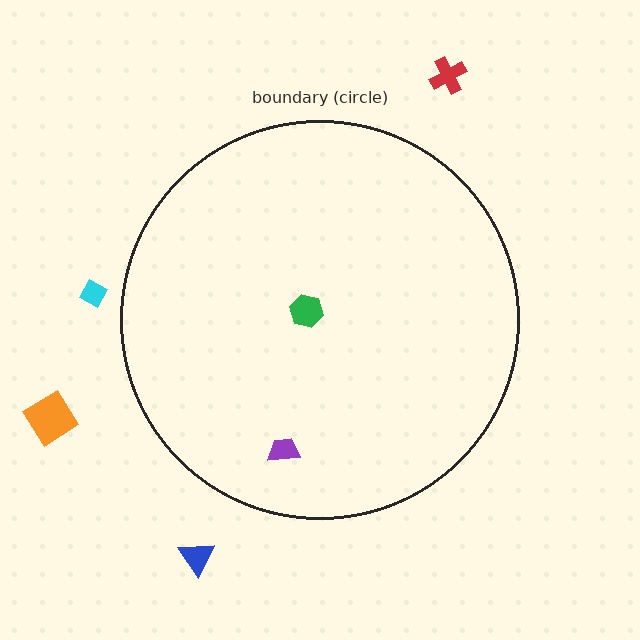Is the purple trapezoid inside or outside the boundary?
Inside.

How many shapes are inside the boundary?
2 inside, 4 outside.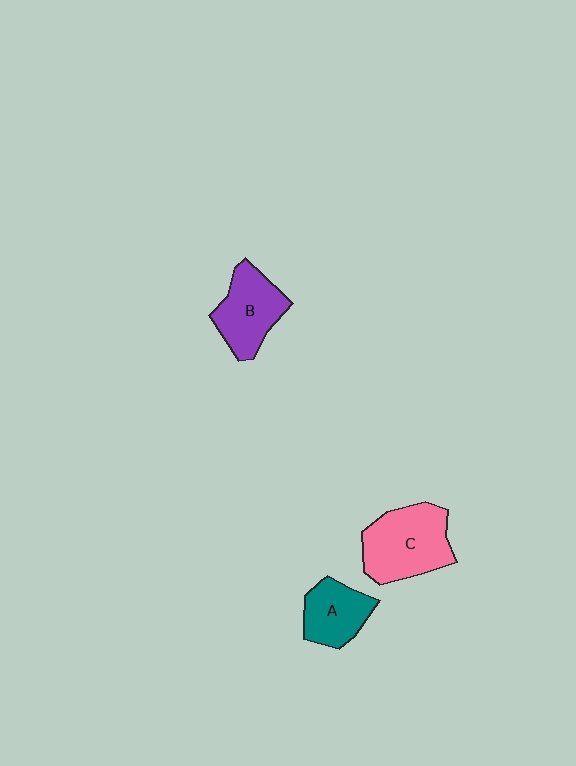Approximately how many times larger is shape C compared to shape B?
Approximately 1.3 times.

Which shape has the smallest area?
Shape A (teal).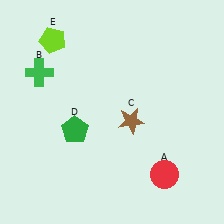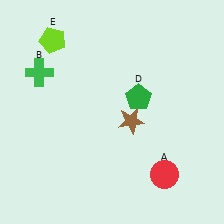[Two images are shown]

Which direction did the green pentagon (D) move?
The green pentagon (D) moved right.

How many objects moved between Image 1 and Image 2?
1 object moved between the two images.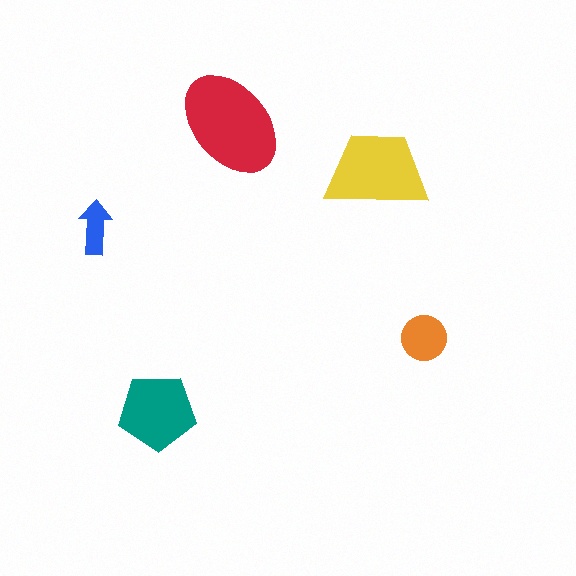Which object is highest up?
The red ellipse is topmost.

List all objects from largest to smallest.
The red ellipse, the yellow trapezoid, the teal pentagon, the orange circle, the blue arrow.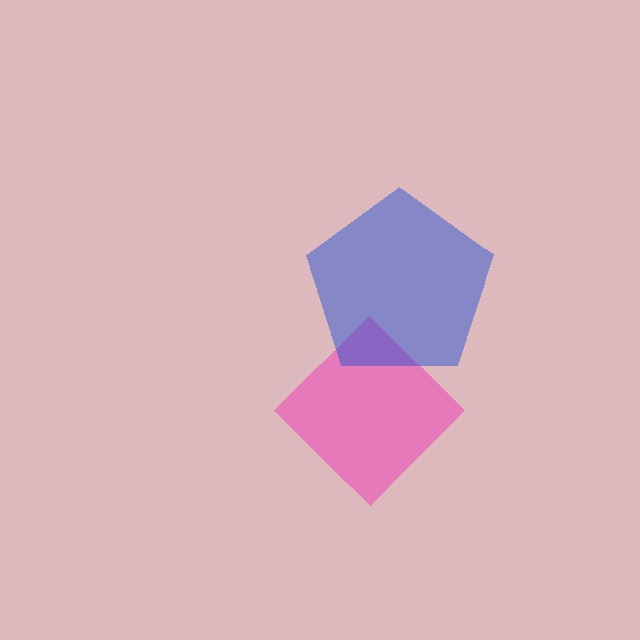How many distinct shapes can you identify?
There are 2 distinct shapes: a pink diamond, a blue pentagon.